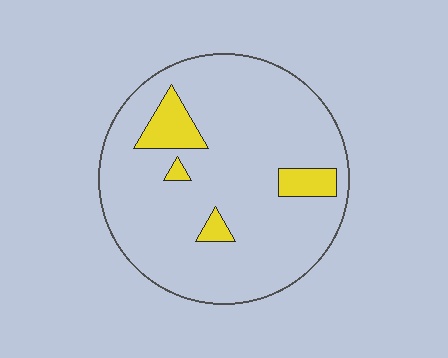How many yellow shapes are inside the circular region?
4.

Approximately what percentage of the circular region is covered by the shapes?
Approximately 10%.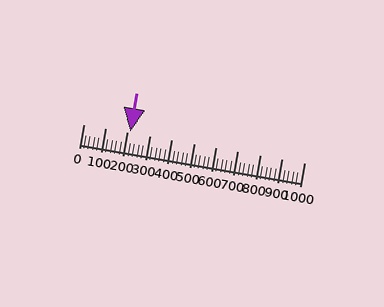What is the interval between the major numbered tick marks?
The major tick marks are spaced 100 units apart.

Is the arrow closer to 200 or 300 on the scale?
The arrow is closer to 200.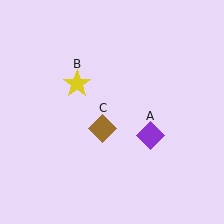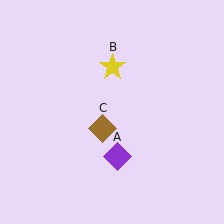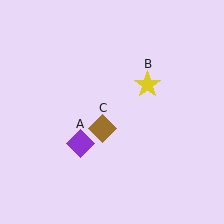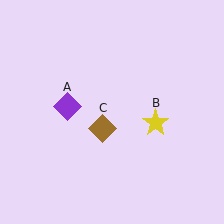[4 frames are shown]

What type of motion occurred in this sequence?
The purple diamond (object A), yellow star (object B) rotated clockwise around the center of the scene.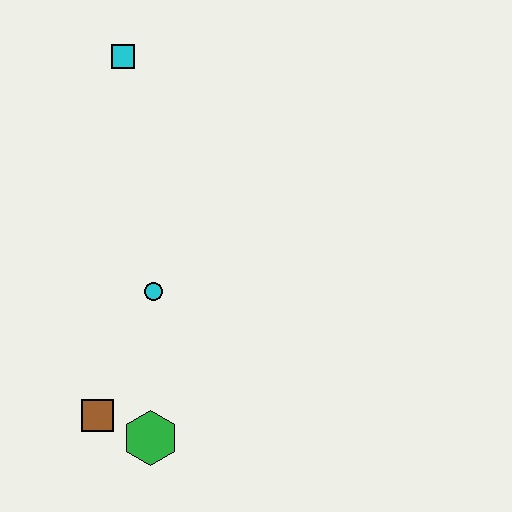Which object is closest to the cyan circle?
The brown square is closest to the cyan circle.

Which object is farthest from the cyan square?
The green hexagon is farthest from the cyan square.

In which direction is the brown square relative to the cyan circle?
The brown square is below the cyan circle.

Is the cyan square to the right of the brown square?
Yes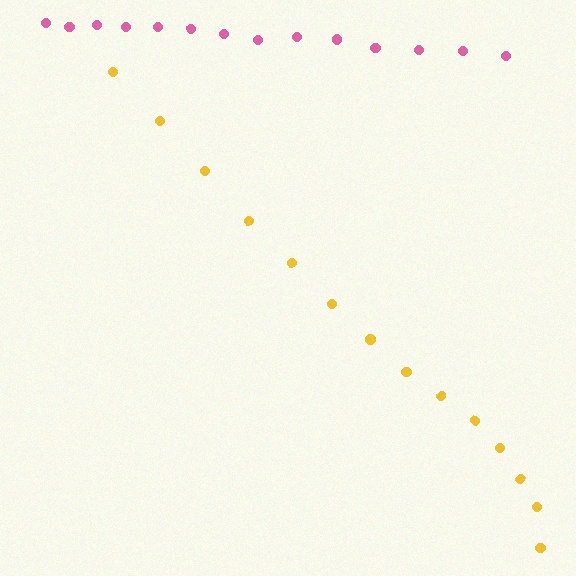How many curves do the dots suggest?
There are 2 distinct paths.